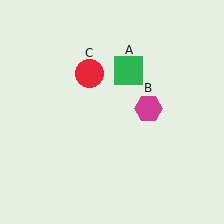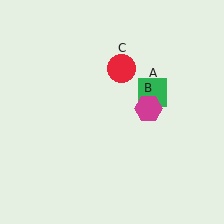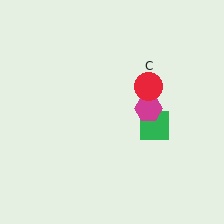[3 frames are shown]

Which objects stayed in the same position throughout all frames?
Magenta hexagon (object B) remained stationary.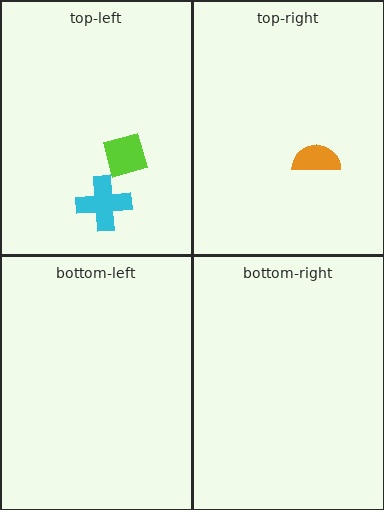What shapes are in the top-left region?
The cyan cross, the lime diamond.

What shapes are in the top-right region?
The orange semicircle.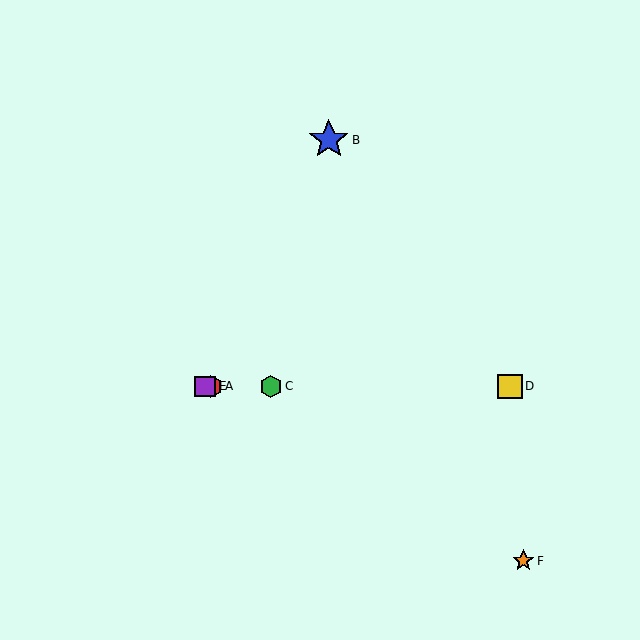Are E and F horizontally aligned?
No, E is at y≈386 and F is at y≈561.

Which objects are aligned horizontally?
Objects A, C, D, E are aligned horizontally.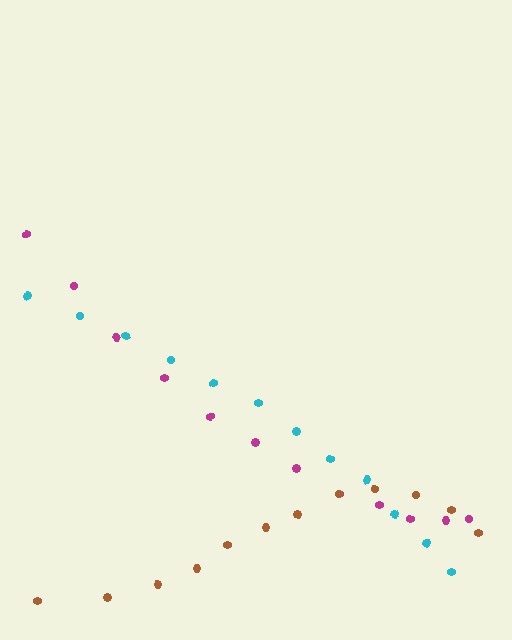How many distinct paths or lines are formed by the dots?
There are 3 distinct paths.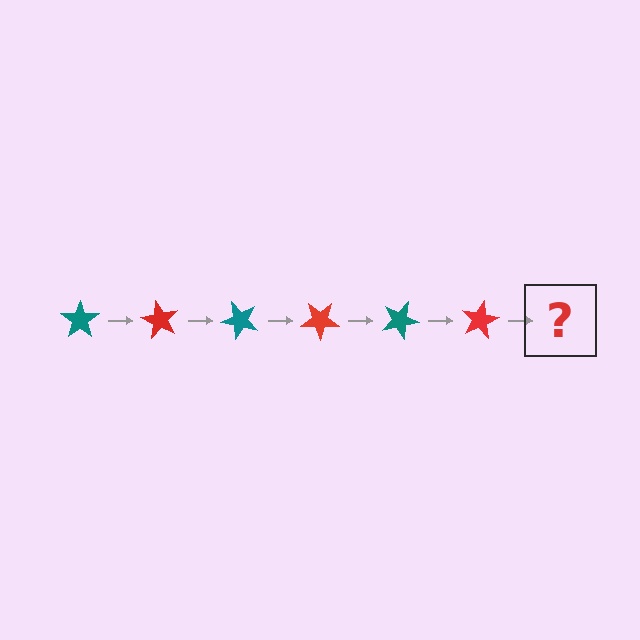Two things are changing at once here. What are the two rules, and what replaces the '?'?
The two rules are that it rotates 60 degrees each step and the color cycles through teal and red. The '?' should be a teal star, rotated 360 degrees from the start.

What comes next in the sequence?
The next element should be a teal star, rotated 360 degrees from the start.